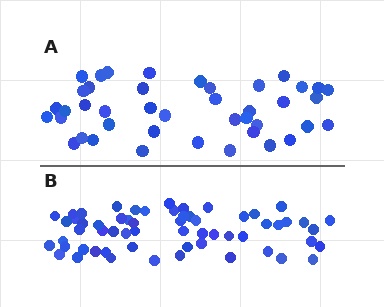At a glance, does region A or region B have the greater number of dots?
Region B (the bottom region) has more dots.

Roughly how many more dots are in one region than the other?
Region B has approximately 20 more dots than region A.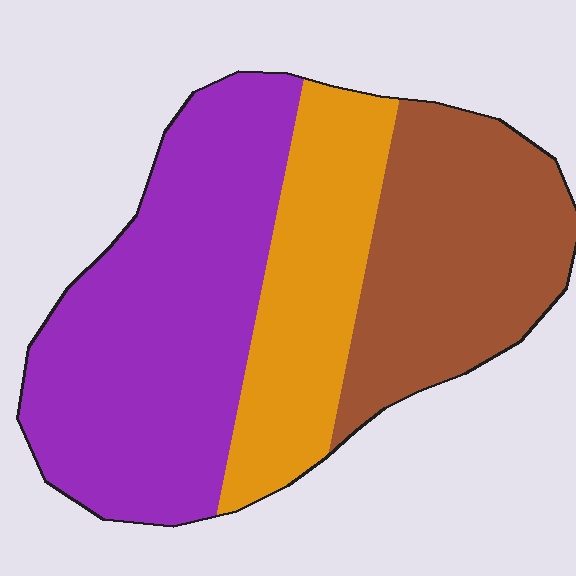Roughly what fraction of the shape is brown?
Brown covers around 30% of the shape.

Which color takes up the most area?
Purple, at roughly 45%.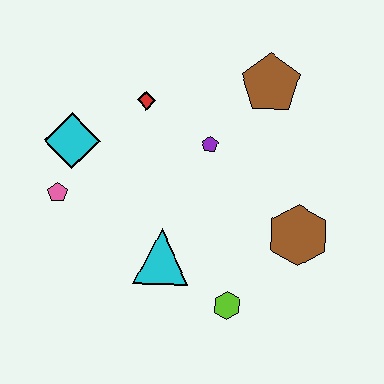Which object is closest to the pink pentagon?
The cyan diamond is closest to the pink pentagon.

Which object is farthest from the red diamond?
The lime hexagon is farthest from the red diamond.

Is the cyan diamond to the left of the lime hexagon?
Yes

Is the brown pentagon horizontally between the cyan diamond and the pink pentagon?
No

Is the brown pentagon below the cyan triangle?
No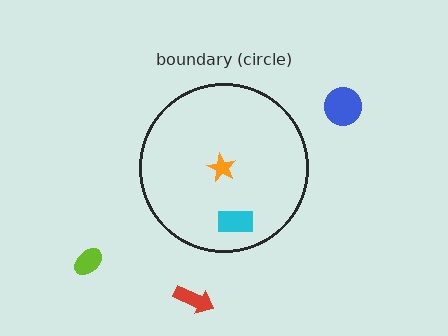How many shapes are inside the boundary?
2 inside, 3 outside.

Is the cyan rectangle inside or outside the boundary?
Inside.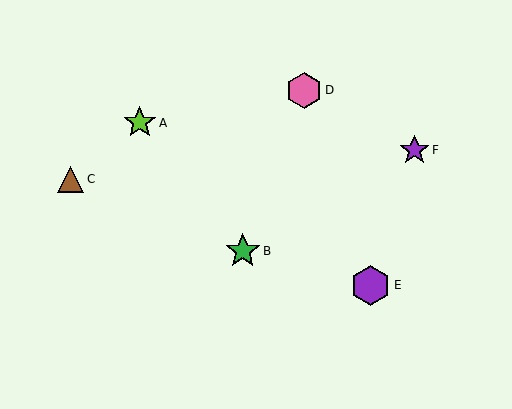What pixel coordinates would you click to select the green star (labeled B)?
Click at (243, 251) to select the green star B.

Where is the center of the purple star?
The center of the purple star is at (415, 150).